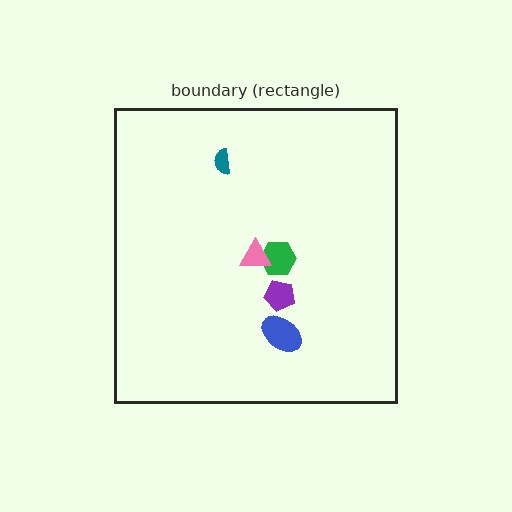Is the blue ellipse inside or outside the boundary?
Inside.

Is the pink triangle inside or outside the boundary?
Inside.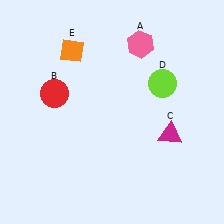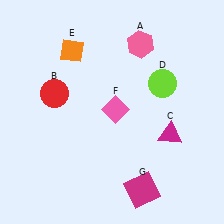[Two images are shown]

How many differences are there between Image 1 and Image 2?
There are 2 differences between the two images.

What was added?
A pink diamond (F), a magenta square (G) were added in Image 2.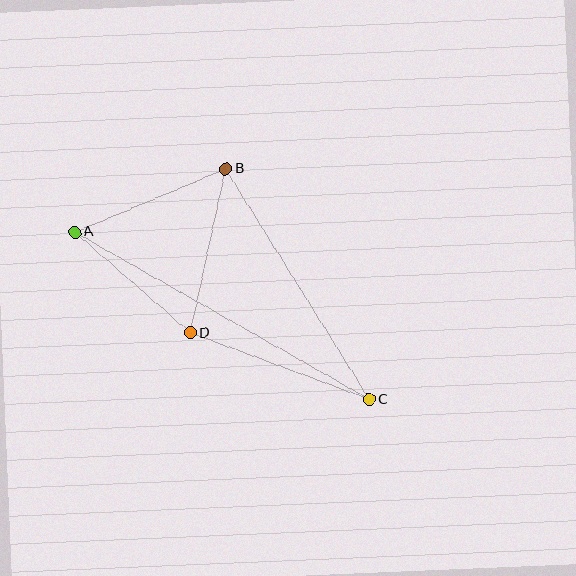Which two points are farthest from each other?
Points A and C are farthest from each other.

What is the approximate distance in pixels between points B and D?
The distance between B and D is approximately 168 pixels.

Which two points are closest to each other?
Points A and D are closest to each other.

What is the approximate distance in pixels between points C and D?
The distance between C and D is approximately 191 pixels.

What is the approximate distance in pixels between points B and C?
The distance between B and C is approximately 272 pixels.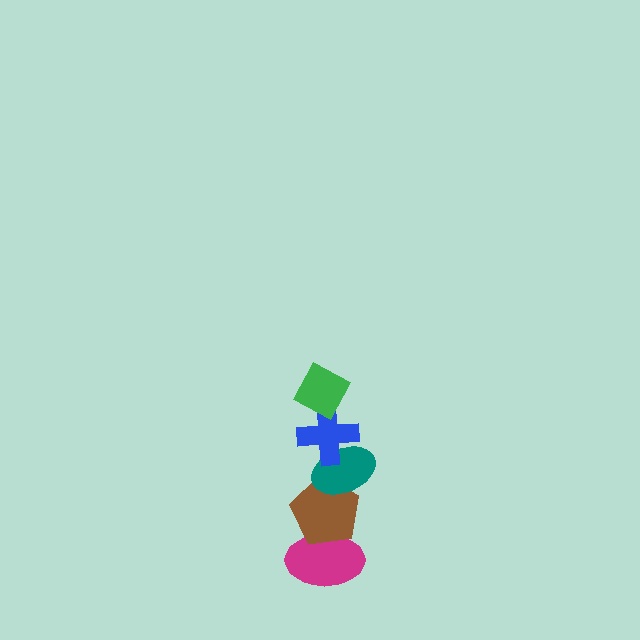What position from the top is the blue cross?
The blue cross is 2nd from the top.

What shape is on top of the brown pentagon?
The teal ellipse is on top of the brown pentagon.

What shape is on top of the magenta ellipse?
The brown pentagon is on top of the magenta ellipse.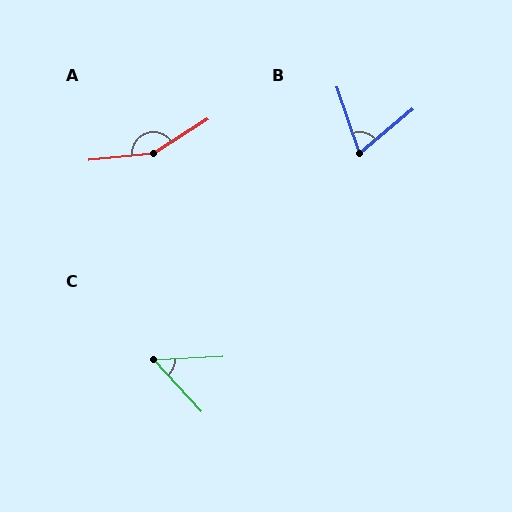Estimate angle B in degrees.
Approximately 69 degrees.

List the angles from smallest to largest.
C (50°), B (69°), A (153°).